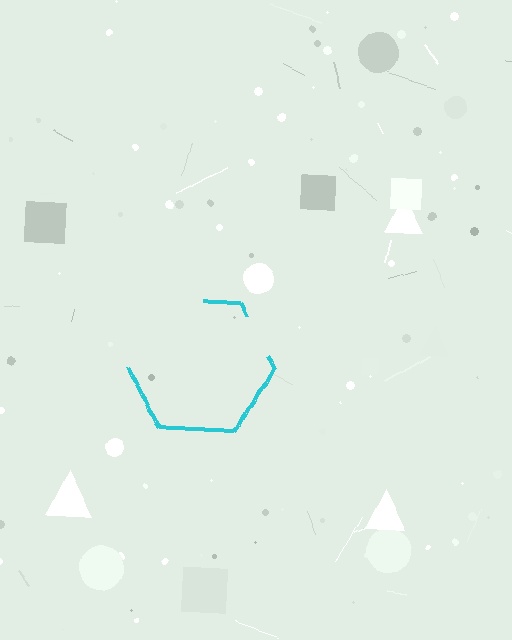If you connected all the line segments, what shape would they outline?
They would outline a hexagon.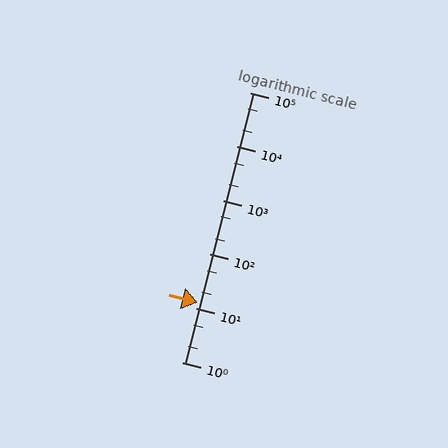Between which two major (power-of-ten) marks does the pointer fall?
The pointer is between 10 and 100.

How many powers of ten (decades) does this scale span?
The scale spans 5 decades, from 1 to 100000.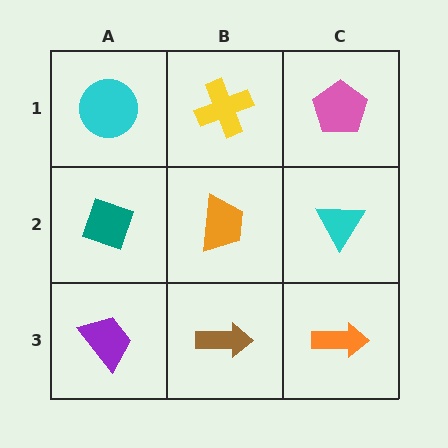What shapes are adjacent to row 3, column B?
An orange trapezoid (row 2, column B), a purple trapezoid (row 3, column A), an orange arrow (row 3, column C).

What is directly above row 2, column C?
A pink pentagon.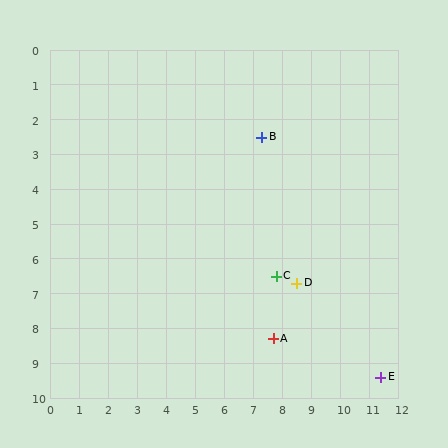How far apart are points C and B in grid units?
Points C and B are about 4.0 grid units apart.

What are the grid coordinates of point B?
Point B is at approximately (7.3, 2.5).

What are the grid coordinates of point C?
Point C is at approximately (7.8, 6.5).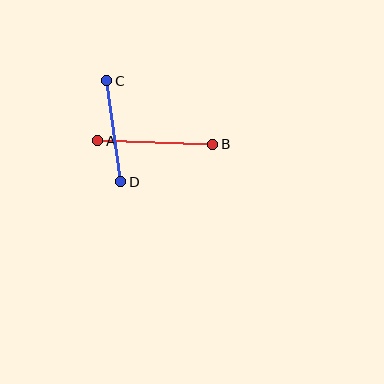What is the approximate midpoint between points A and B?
The midpoint is at approximately (155, 142) pixels.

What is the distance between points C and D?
The distance is approximately 102 pixels.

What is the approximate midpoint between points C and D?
The midpoint is at approximately (114, 131) pixels.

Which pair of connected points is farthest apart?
Points A and B are farthest apart.